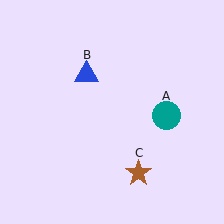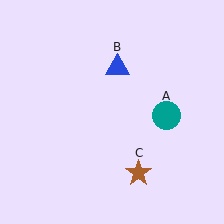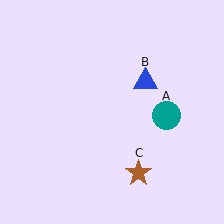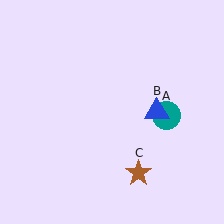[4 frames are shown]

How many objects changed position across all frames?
1 object changed position: blue triangle (object B).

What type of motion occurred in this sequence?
The blue triangle (object B) rotated clockwise around the center of the scene.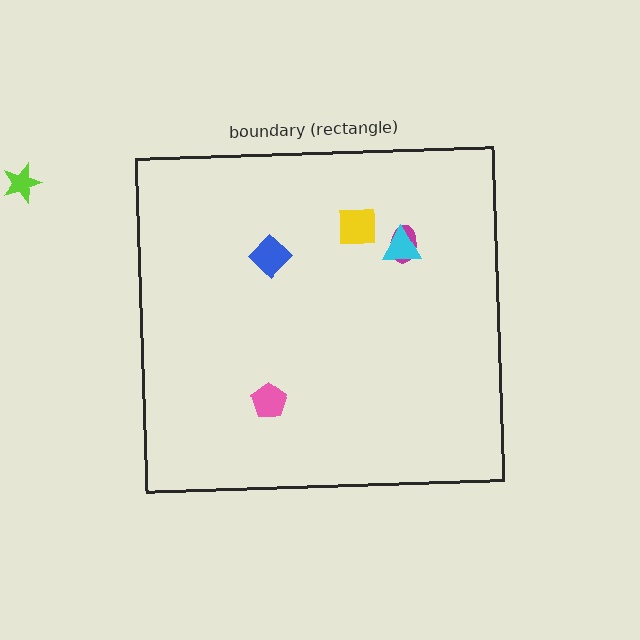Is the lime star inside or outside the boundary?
Outside.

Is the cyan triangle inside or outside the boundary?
Inside.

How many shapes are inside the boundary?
5 inside, 1 outside.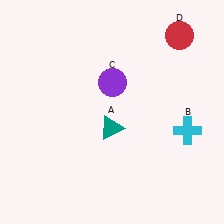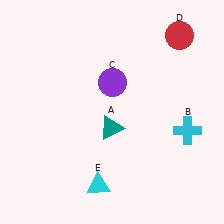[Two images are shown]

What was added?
A cyan triangle (E) was added in Image 2.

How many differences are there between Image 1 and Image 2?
There is 1 difference between the two images.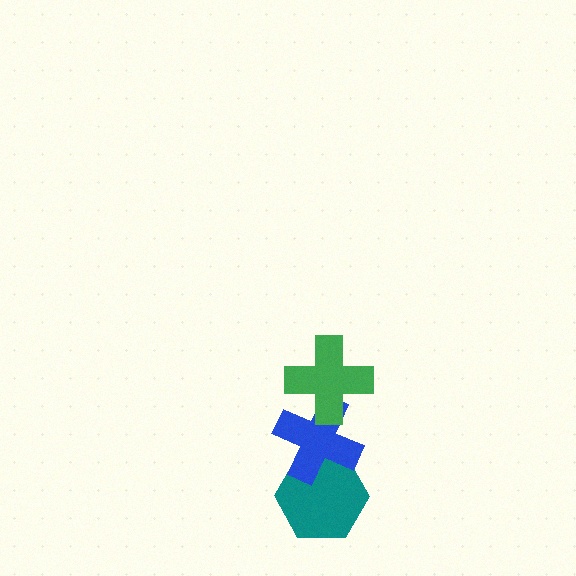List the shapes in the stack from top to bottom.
From top to bottom: the green cross, the blue cross, the teal hexagon.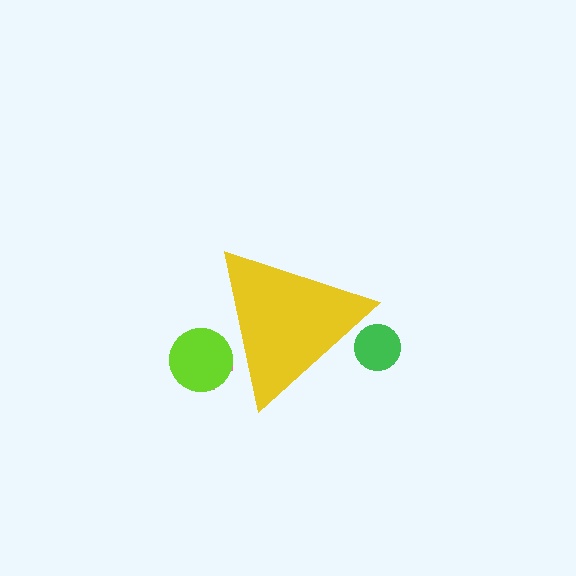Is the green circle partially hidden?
Yes, the green circle is partially hidden behind the yellow triangle.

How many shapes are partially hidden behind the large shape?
3 shapes are partially hidden.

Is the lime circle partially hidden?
Yes, the lime circle is partially hidden behind the yellow triangle.